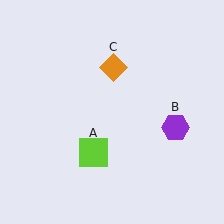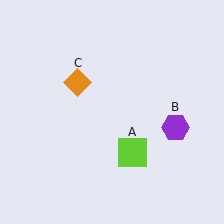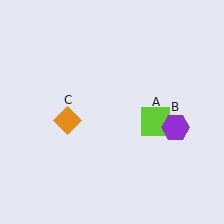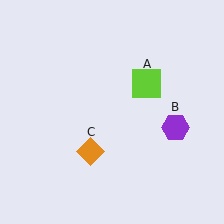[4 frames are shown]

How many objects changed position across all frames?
2 objects changed position: lime square (object A), orange diamond (object C).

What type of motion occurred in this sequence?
The lime square (object A), orange diamond (object C) rotated counterclockwise around the center of the scene.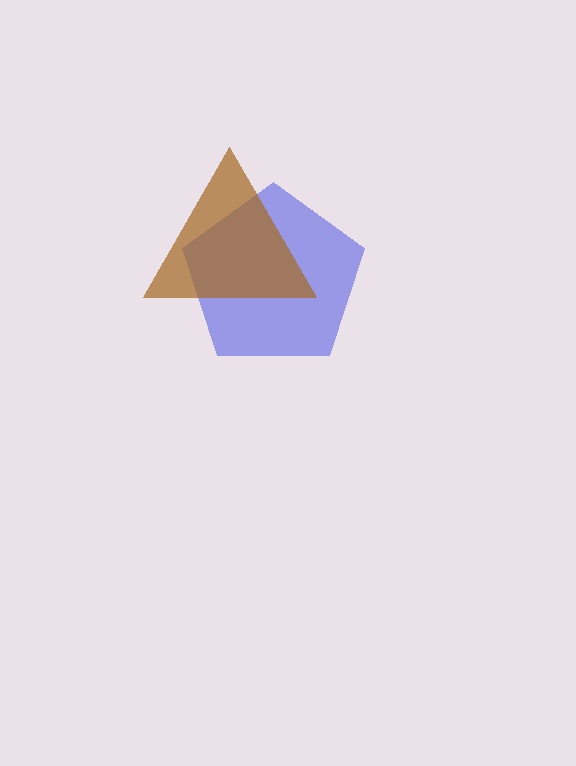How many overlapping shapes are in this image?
There are 2 overlapping shapes in the image.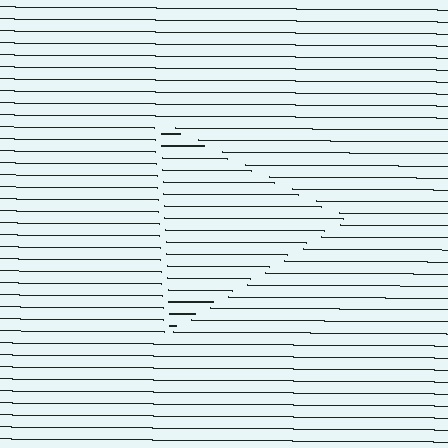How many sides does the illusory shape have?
3 sides — the line-ends trace a triangle.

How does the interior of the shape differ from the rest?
The interior of the shape contains the same grating, shifted by half a period — the contour is defined by the phase discontinuity where line-ends from the inner and outer gratings abut.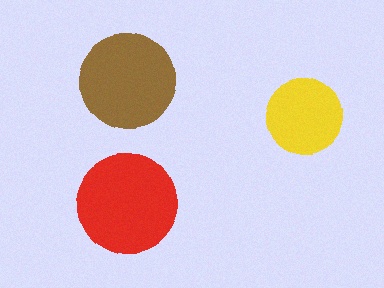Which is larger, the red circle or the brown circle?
The red one.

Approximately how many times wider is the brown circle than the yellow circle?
About 1.5 times wider.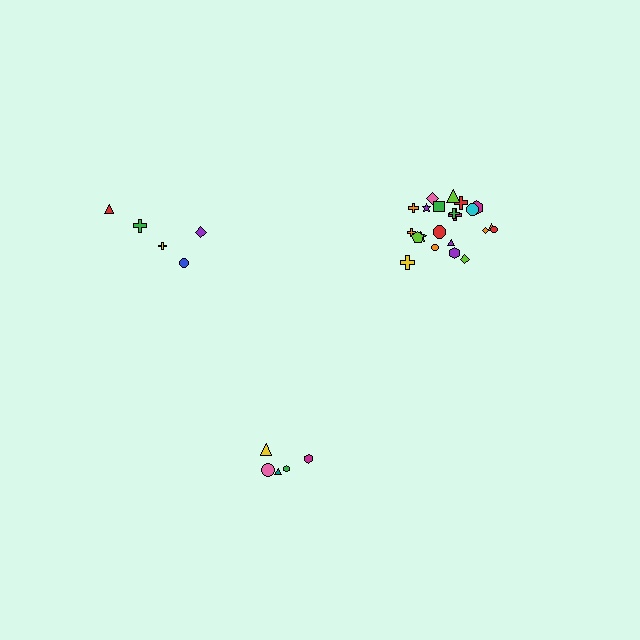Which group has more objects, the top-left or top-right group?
The top-right group.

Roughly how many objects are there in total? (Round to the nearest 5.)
Roughly 30 objects in total.